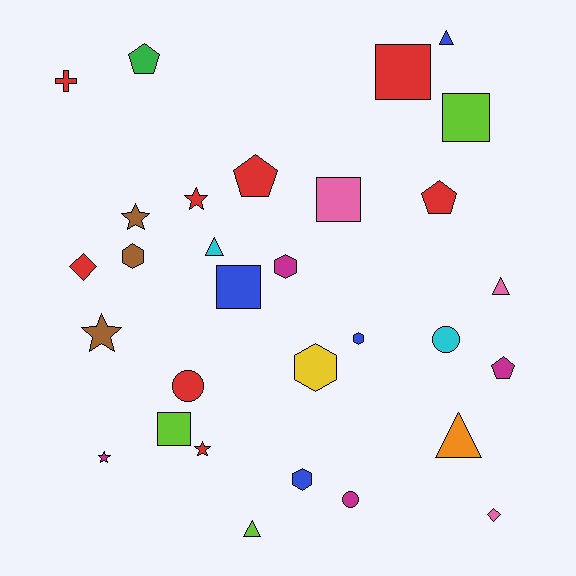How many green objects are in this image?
There is 1 green object.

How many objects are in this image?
There are 30 objects.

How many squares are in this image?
There are 5 squares.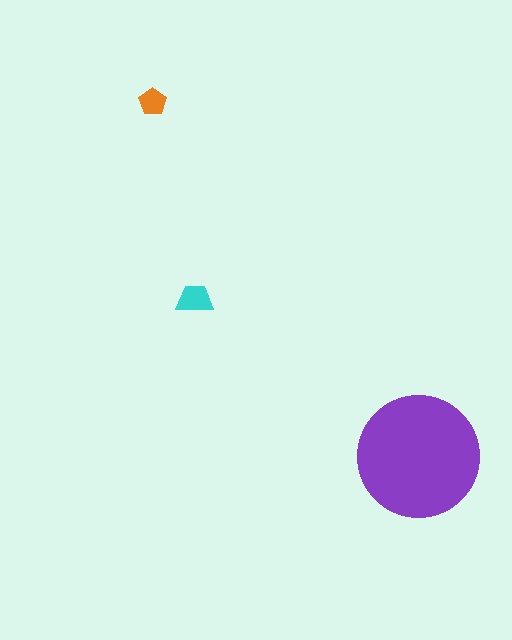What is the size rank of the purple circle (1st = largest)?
1st.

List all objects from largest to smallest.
The purple circle, the cyan trapezoid, the orange pentagon.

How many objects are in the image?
There are 3 objects in the image.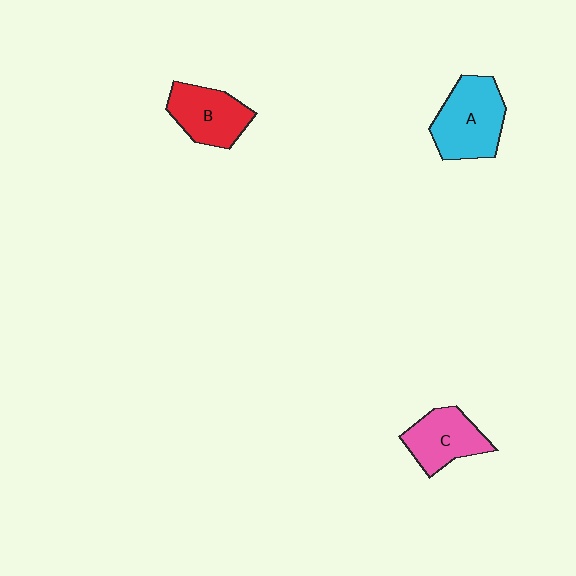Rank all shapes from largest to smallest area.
From largest to smallest: A (cyan), B (red), C (pink).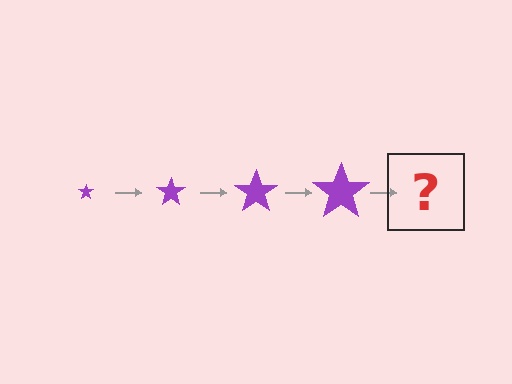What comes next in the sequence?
The next element should be a purple star, larger than the previous one.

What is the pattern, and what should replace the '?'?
The pattern is that the star gets progressively larger each step. The '?' should be a purple star, larger than the previous one.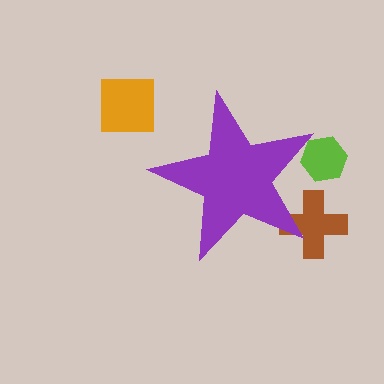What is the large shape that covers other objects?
A purple star.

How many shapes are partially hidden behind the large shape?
2 shapes are partially hidden.